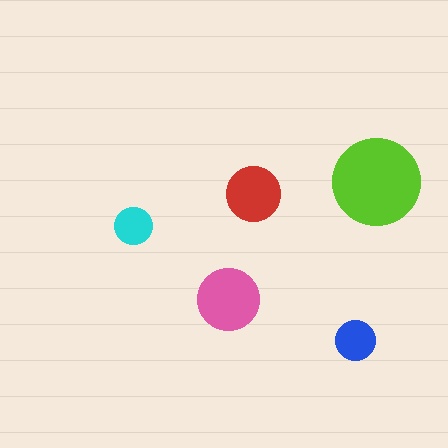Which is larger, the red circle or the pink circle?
The pink one.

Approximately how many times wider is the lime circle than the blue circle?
About 2 times wider.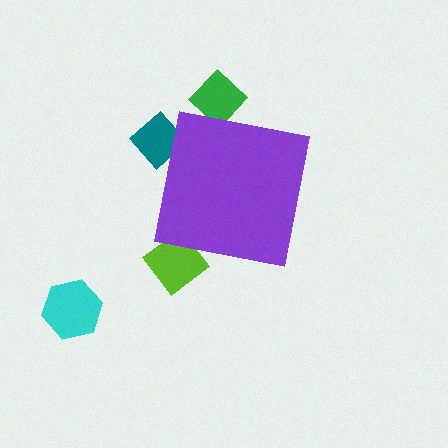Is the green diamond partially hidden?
Yes, the green diamond is partially hidden behind the purple square.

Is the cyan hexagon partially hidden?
No, the cyan hexagon is fully visible.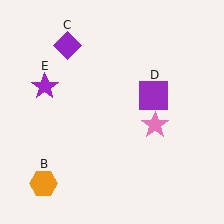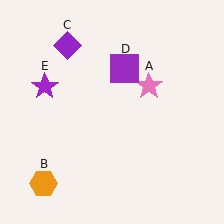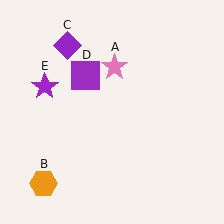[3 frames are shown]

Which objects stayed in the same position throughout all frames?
Orange hexagon (object B) and purple diamond (object C) and purple star (object E) remained stationary.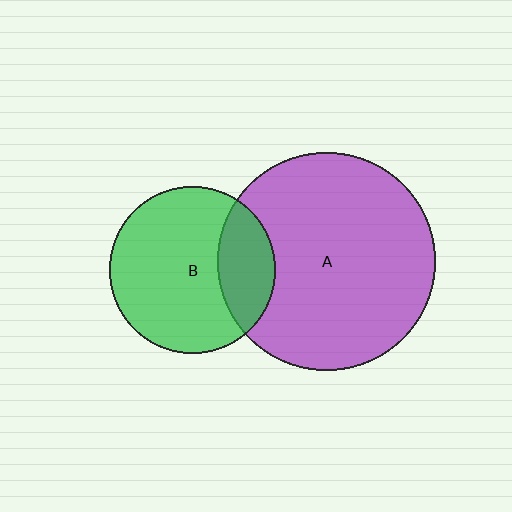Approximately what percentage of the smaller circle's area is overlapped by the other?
Approximately 25%.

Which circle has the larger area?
Circle A (purple).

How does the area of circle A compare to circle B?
Approximately 1.7 times.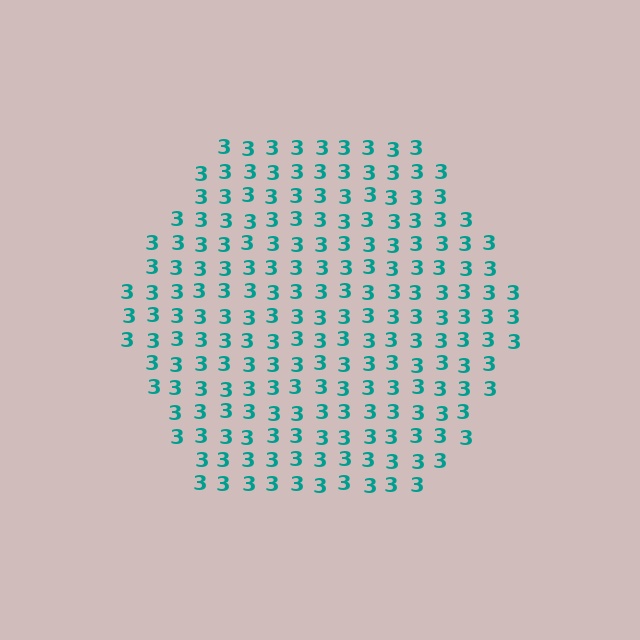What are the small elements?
The small elements are digit 3's.